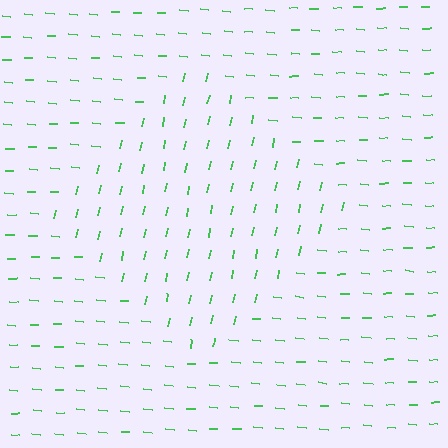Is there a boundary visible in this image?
Yes, there is a texture boundary formed by a change in line orientation.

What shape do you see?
I see a diamond.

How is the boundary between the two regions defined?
The boundary is defined purely by a change in line orientation (approximately 83 degrees difference). All lines are the same color and thickness.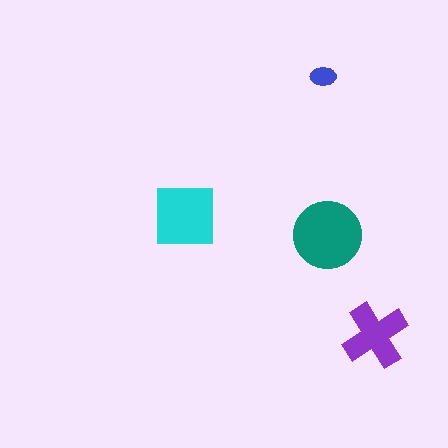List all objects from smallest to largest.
The blue ellipse, the purple cross, the cyan square, the teal circle.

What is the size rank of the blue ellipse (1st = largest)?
4th.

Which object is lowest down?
The purple cross is bottommost.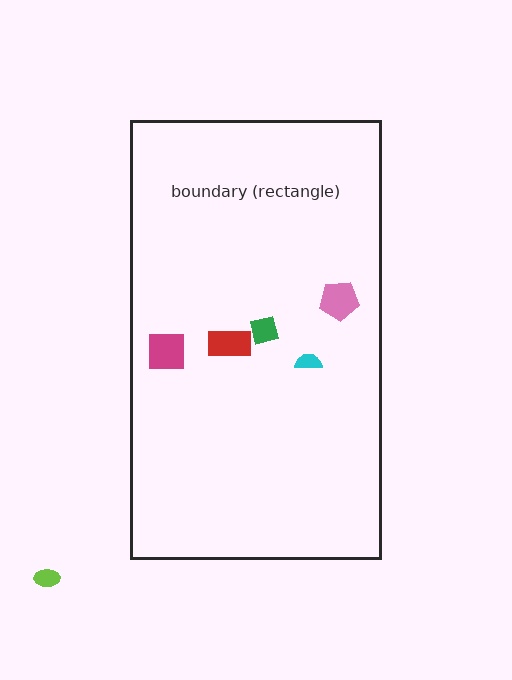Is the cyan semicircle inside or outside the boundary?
Inside.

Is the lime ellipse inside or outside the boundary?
Outside.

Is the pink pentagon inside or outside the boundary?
Inside.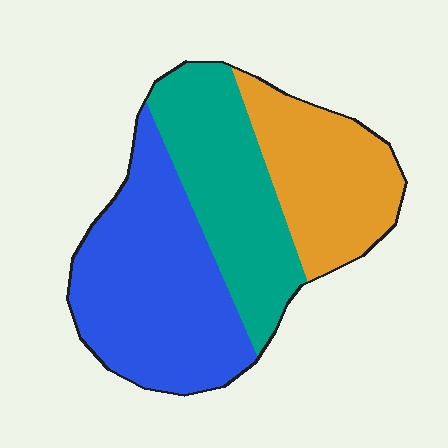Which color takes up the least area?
Orange, at roughly 25%.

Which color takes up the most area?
Blue, at roughly 40%.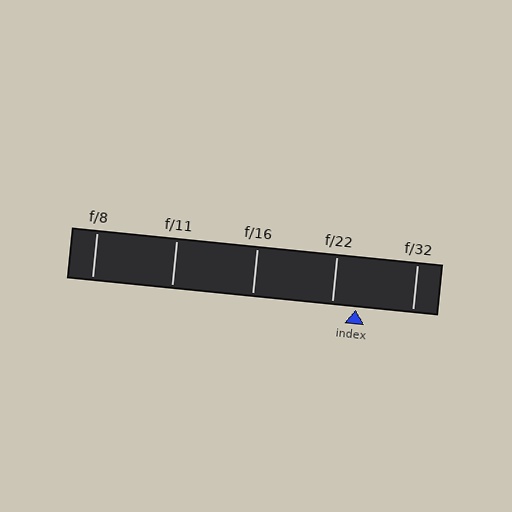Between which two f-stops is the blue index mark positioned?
The index mark is between f/22 and f/32.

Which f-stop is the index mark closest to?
The index mark is closest to f/22.